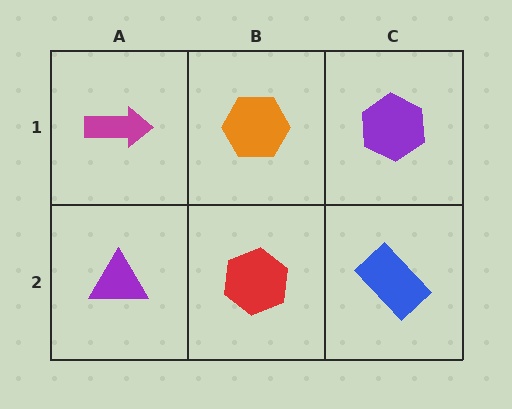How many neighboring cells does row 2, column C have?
2.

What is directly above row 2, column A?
A magenta arrow.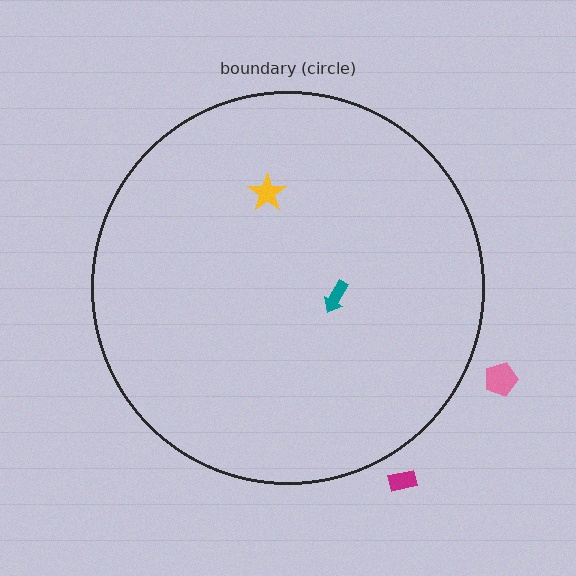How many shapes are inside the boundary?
2 inside, 2 outside.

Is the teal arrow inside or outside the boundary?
Inside.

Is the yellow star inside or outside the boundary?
Inside.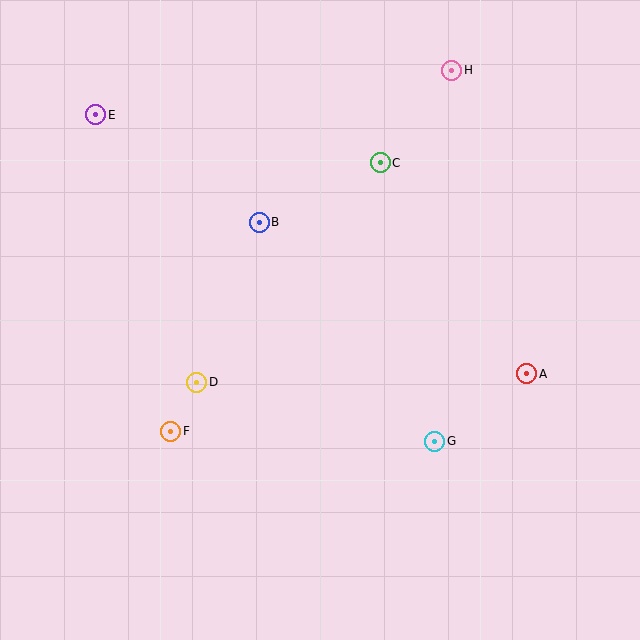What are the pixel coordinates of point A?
Point A is at (527, 374).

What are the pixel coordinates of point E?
Point E is at (96, 115).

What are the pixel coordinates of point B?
Point B is at (259, 222).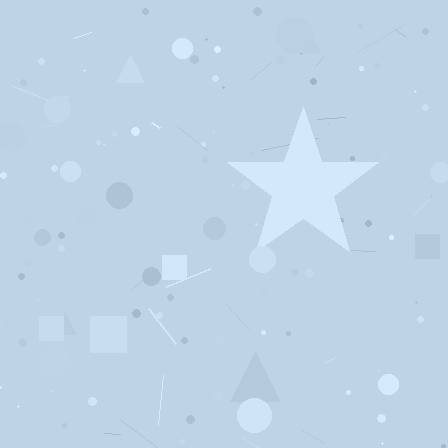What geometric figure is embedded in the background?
A star is embedded in the background.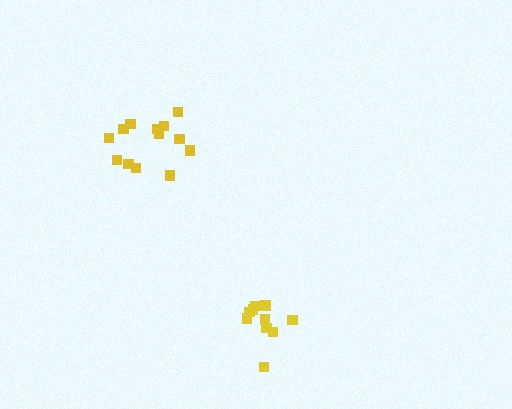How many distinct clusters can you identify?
There are 2 distinct clusters.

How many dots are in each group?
Group 1: 10 dots, Group 2: 13 dots (23 total).